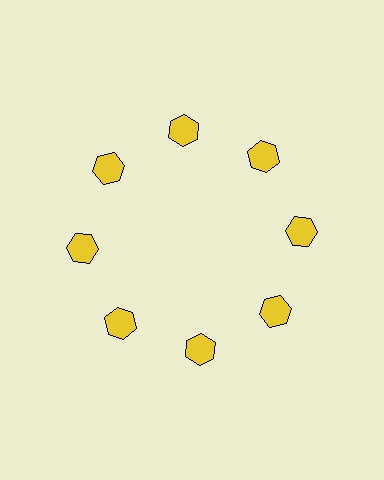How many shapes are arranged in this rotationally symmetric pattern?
There are 8 shapes, arranged in 8 groups of 1.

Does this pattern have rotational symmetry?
Yes, this pattern has 8-fold rotational symmetry. It looks the same after rotating 45 degrees around the center.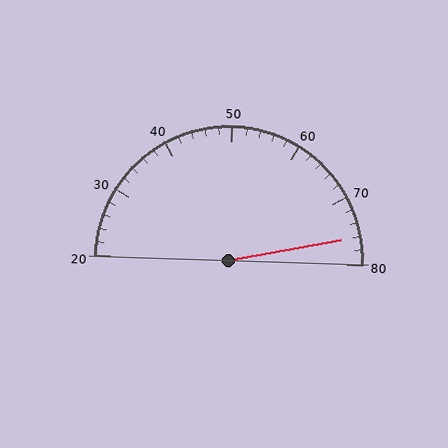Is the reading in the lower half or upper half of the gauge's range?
The reading is in the upper half of the range (20 to 80).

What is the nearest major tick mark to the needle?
The nearest major tick mark is 80.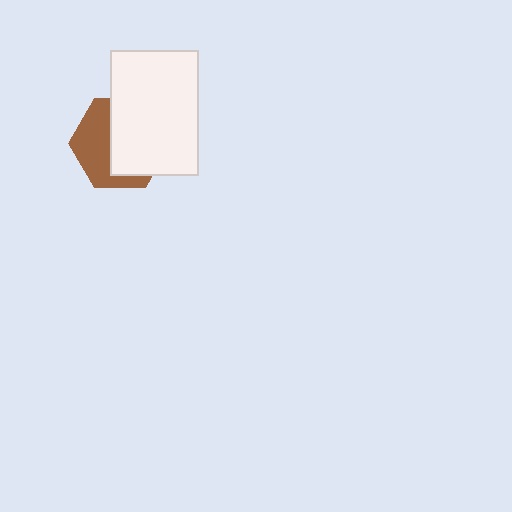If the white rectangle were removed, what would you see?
You would see the complete brown hexagon.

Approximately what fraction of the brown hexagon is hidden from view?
Roughly 57% of the brown hexagon is hidden behind the white rectangle.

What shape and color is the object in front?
The object in front is a white rectangle.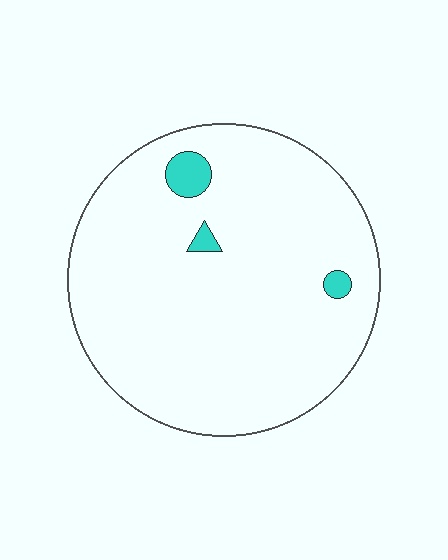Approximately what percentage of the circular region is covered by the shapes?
Approximately 5%.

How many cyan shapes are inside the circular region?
3.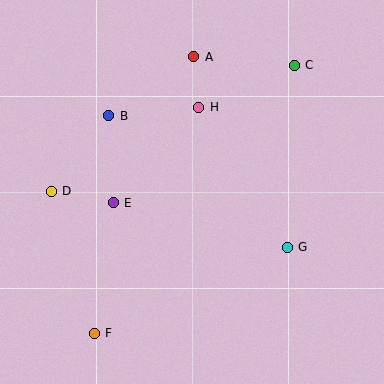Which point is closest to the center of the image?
Point E at (113, 203) is closest to the center.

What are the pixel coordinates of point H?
Point H is at (199, 107).